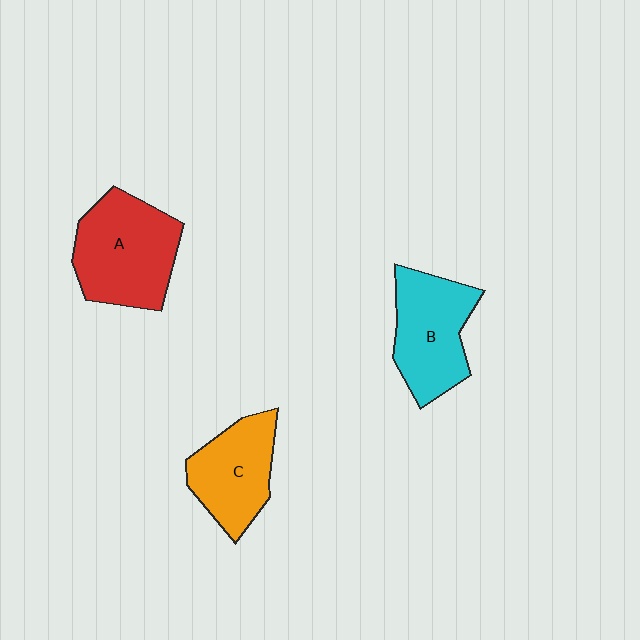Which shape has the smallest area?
Shape C (orange).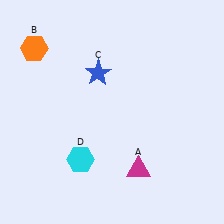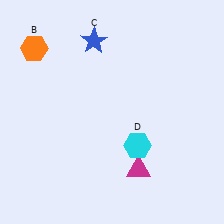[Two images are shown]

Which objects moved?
The objects that moved are: the blue star (C), the cyan hexagon (D).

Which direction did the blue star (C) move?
The blue star (C) moved up.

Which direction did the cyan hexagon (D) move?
The cyan hexagon (D) moved right.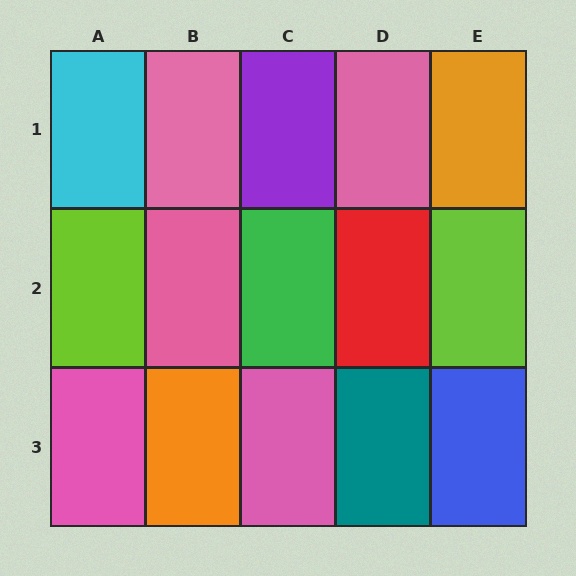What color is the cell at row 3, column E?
Blue.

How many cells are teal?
1 cell is teal.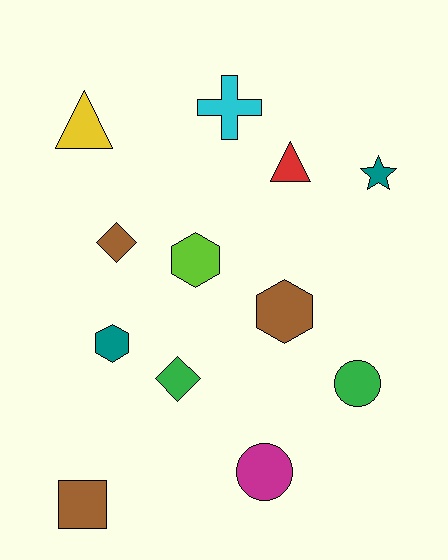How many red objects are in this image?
There is 1 red object.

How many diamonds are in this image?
There are 2 diamonds.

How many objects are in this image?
There are 12 objects.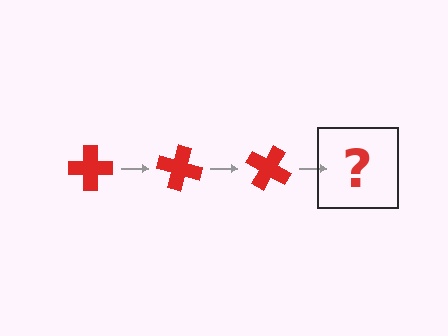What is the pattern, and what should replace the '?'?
The pattern is that the cross rotates 15 degrees each step. The '?' should be a red cross rotated 45 degrees.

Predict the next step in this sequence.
The next step is a red cross rotated 45 degrees.